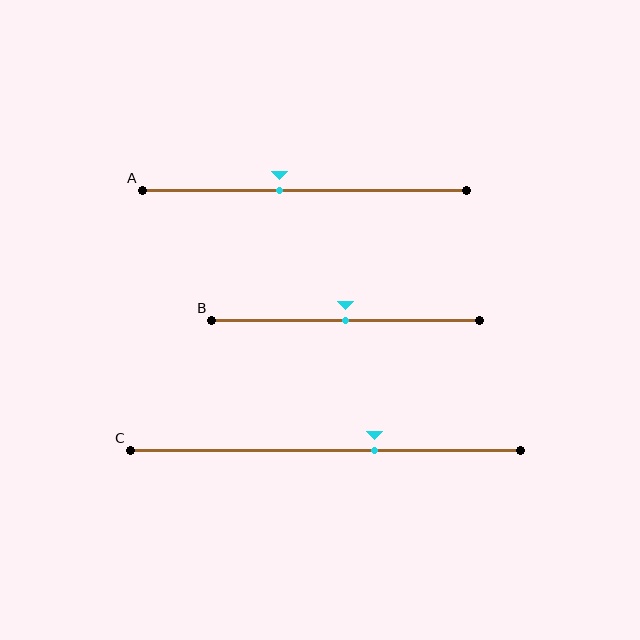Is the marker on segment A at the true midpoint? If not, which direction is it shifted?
No, the marker on segment A is shifted to the left by about 8% of the segment length.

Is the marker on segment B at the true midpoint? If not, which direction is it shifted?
Yes, the marker on segment B is at the true midpoint.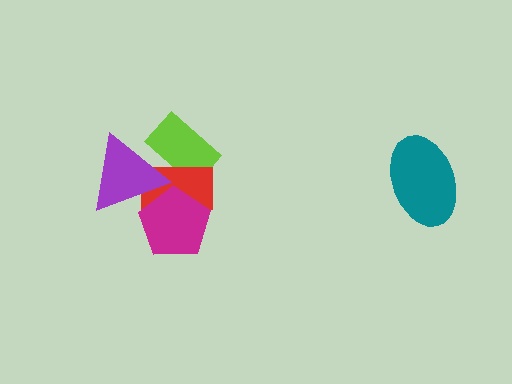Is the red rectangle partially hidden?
Yes, it is partially covered by another shape.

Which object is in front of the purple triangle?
The magenta pentagon is in front of the purple triangle.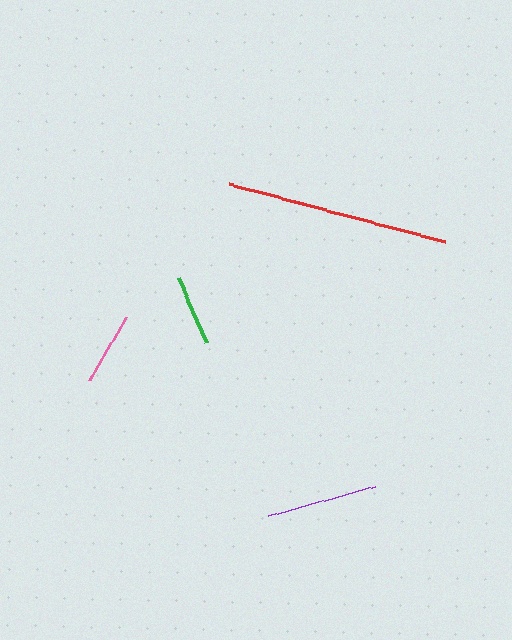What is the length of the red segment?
The red segment is approximately 223 pixels long.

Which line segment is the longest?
The red line is the longest at approximately 223 pixels.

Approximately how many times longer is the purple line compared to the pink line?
The purple line is approximately 1.5 times the length of the pink line.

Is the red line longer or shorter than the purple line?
The red line is longer than the purple line.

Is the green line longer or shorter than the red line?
The red line is longer than the green line.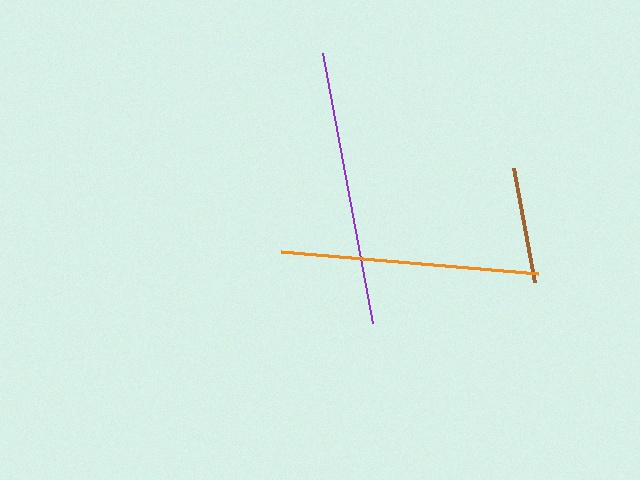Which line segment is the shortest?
The brown line is the shortest at approximately 116 pixels.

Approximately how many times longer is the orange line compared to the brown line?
The orange line is approximately 2.2 times the length of the brown line.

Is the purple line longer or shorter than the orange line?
The purple line is longer than the orange line.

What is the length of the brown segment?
The brown segment is approximately 116 pixels long.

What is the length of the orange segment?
The orange segment is approximately 258 pixels long.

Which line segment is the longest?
The purple line is the longest at approximately 275 pixels.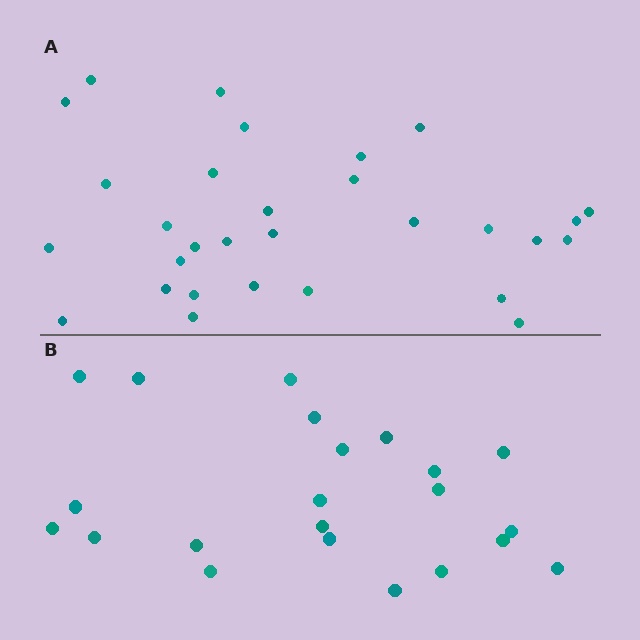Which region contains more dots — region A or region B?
Region A (the top region) has more dots.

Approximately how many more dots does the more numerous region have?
Region A has roughly 8 or so more dots than region B.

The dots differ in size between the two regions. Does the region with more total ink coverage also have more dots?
No. Region B has more total ink coverage because its dots are larger, but region A actually contains more individual dots. Total area can be misleading — the number of items is what matters here.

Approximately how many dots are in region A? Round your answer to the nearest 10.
About 30 dots.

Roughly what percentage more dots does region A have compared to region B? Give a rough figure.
About 35% more.